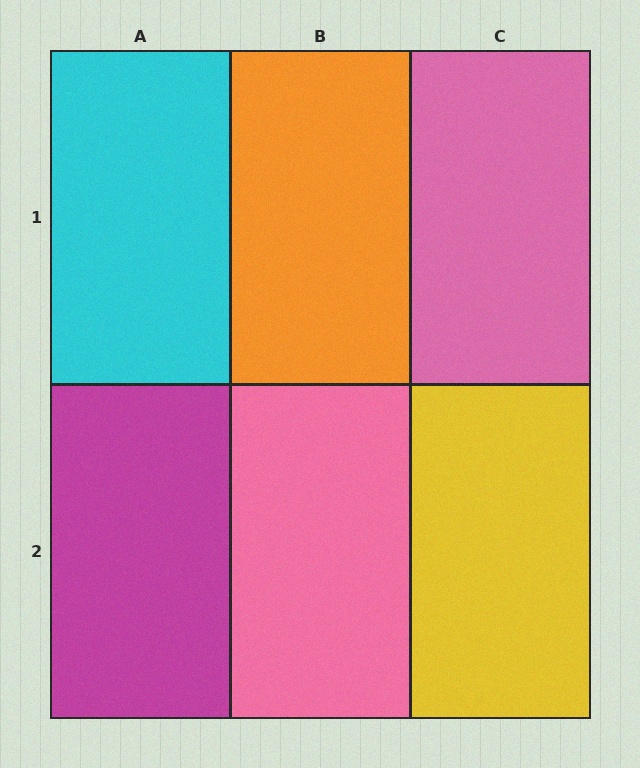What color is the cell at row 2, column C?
Yellow.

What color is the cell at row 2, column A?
Magenta.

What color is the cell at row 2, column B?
Pink.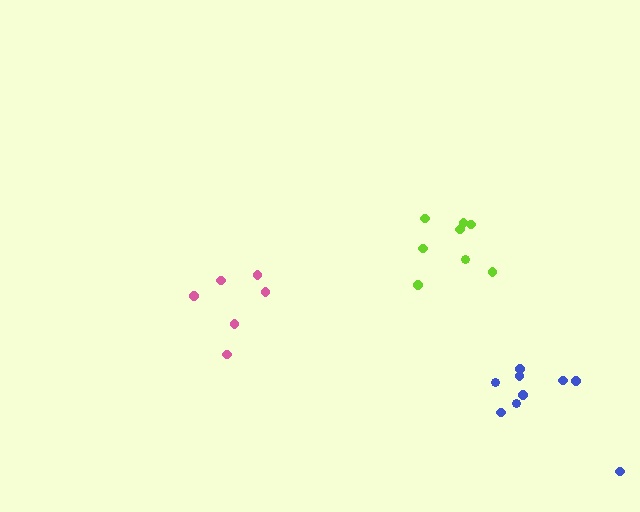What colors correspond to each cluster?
The clusters are colored: lime, blue, pink.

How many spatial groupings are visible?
There are 3 spatial groupings.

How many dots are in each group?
Group 1: 8 dots, Group 2: 9 dots, Group 3: 6 dots (23 total).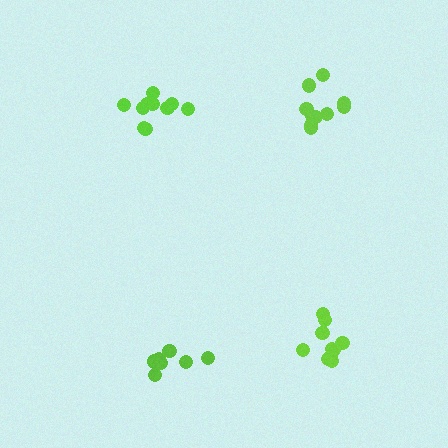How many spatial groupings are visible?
There are 4 spatial groupings.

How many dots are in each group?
Group 1: 10 dots, Group 2: 8 dots, Group 3: 10 dots, Group 4: 11 dots (39 total).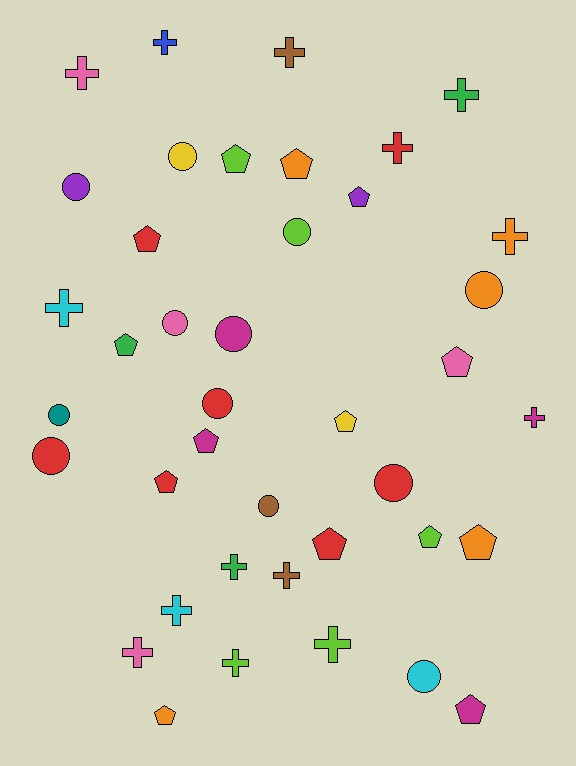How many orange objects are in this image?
There are 5 orange objects.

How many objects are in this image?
There are 40 objects.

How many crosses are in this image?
There are 14 crosses.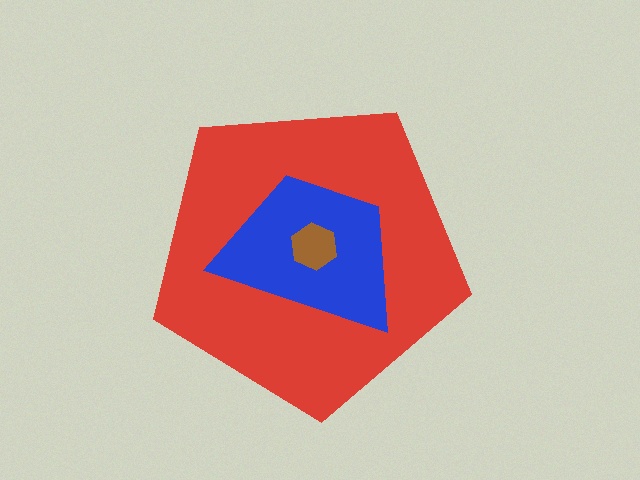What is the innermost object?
The brown hexagon.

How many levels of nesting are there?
3.